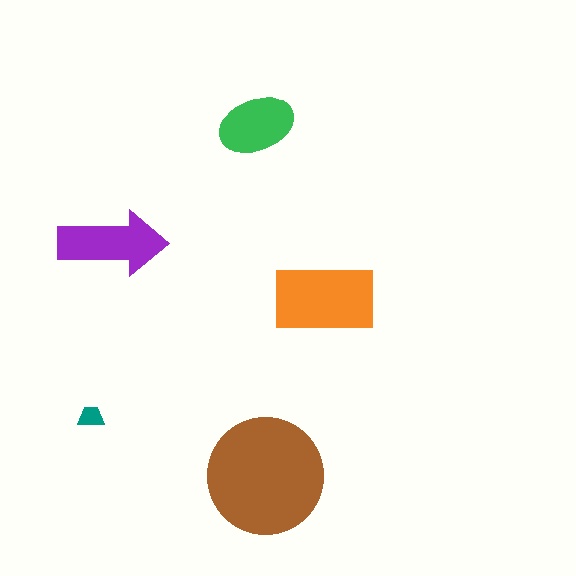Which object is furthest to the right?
The orange rectangle is rightmost.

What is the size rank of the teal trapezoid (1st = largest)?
5th.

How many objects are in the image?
There are 5 objects in the image.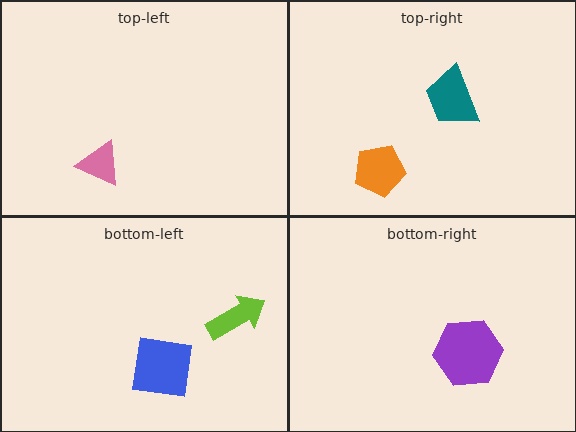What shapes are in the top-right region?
The orange pentagon, the teal trapezoid.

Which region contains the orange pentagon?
The top-right region.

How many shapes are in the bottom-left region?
2.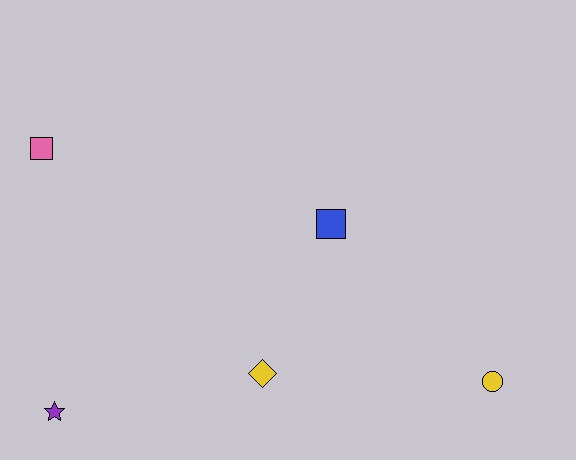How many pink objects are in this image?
There is 1 pink object.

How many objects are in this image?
There are 5 objects.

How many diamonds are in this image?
There is 1 diamond.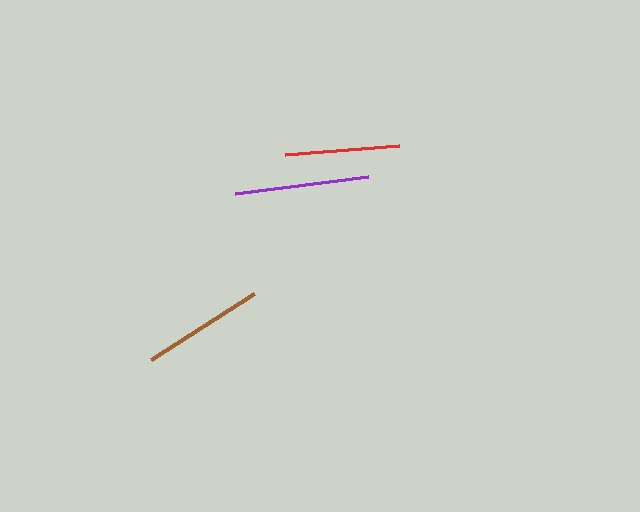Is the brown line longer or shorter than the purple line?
The purple line is longer than the brown line.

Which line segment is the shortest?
The red line is the shortest at approximately 115 pixels.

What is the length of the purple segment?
The purple segment is approximately 134 pixels long.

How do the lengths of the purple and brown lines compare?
The purple and brown lines are approximately the same length.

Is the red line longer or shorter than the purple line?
The purple line is longer than the red line.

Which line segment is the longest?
The purple line is the longest at approximately 134 pixels.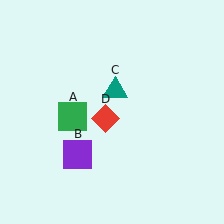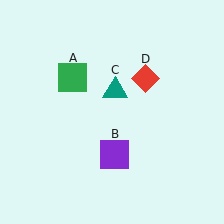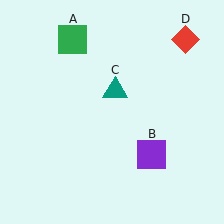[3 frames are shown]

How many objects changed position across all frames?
3 objects changed position: green square (object A), purple square (object B), red diamond (object D).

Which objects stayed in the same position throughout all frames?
Teal triangle (object C) remained stationary.